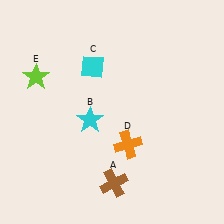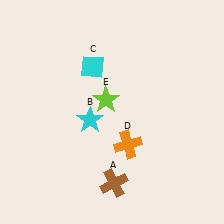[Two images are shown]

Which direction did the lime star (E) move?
The lime star (E) moved right.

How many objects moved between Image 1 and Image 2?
1 object moved between the two images.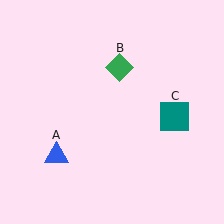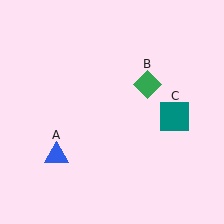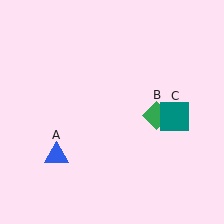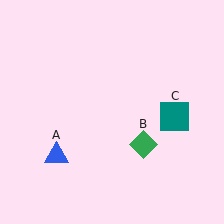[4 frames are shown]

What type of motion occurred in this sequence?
The green diamond (object B) rotated clockwise around the center of the scene.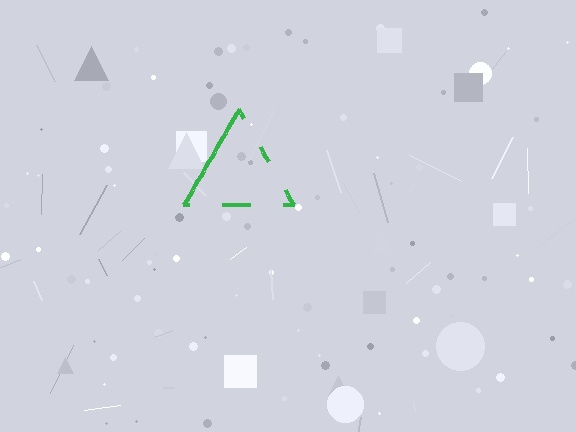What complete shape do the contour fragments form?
The contour fragments form a triangle.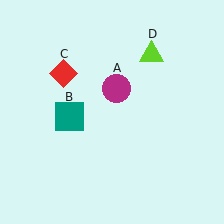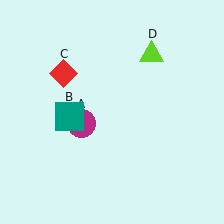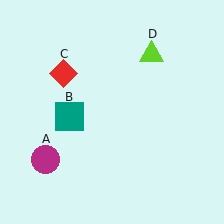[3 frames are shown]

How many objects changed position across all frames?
1 object changed position: magenta circle (object A).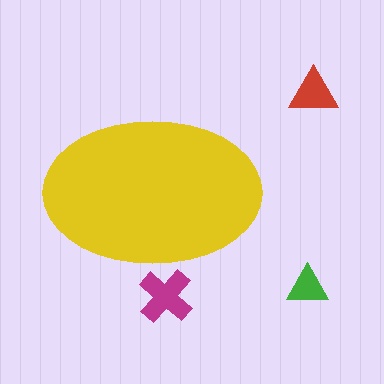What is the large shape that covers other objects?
A yellow ellipse.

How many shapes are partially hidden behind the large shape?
1 shape is partially hidden.